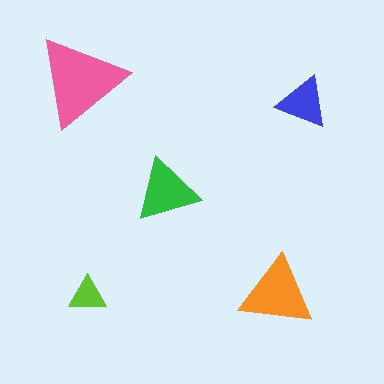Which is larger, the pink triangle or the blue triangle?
The pink one.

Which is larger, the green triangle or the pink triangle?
The pink one.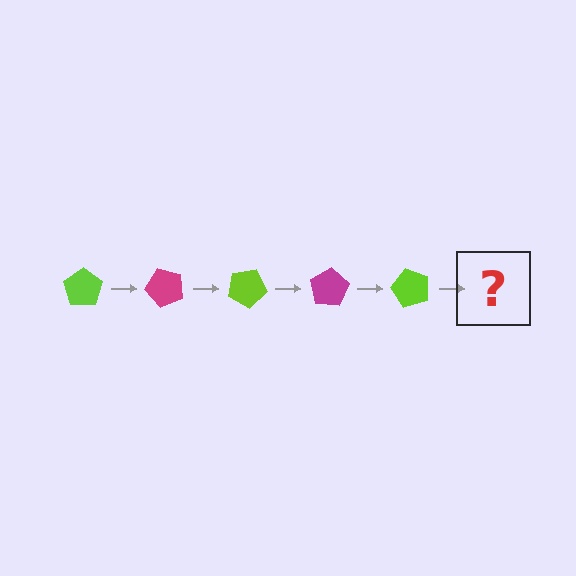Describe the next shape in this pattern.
It should be a magenta pentagon, rotated 250 degrees from the start.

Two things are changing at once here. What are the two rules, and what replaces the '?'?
The two rules are that it rotates 50 degrees each step and the color cycles through lime and magenta. The '?' should be a magenta pentagon, rotated 250 degrees from the start.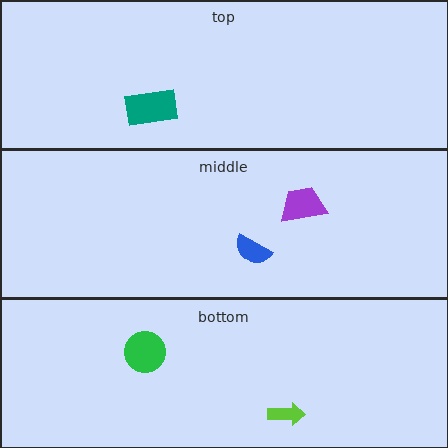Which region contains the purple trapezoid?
The middle region.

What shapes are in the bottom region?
The green circle, the lime arrow.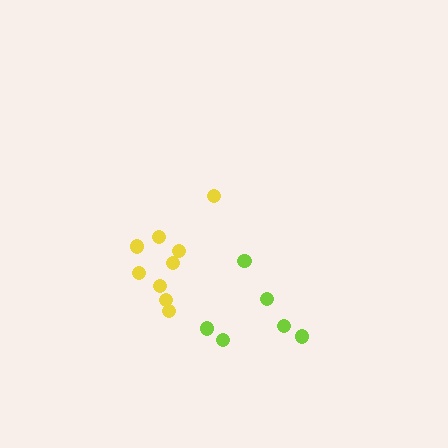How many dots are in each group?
Group 1: 6 dots, Group 2: 9 dots (15 total).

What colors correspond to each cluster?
The clusters are colored: lime, yellow.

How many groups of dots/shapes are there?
There are 2 groups.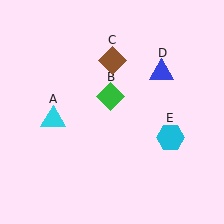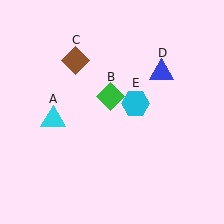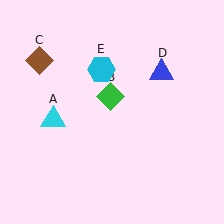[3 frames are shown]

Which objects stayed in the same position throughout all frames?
Cyan triangle (object A) and green diamond (object B) and blue triangle (object D) remained stationary.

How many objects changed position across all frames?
2 objects changed position: brown diamond (object C), cyan hexagon (object E).